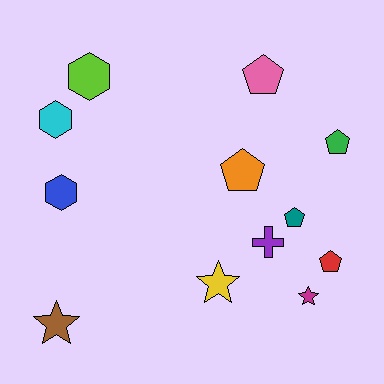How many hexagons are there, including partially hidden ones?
There are 3 hexagons.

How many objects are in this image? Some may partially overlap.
There are 12 objects.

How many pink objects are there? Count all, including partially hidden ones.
There is 1 pink object.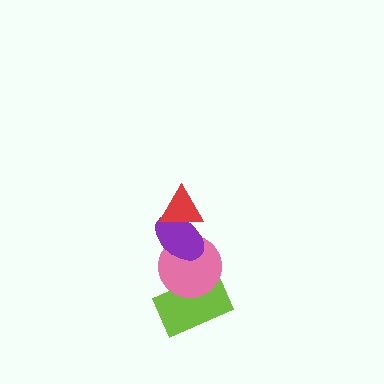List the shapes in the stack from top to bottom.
From top to bottom: the red triangle, the purple ellipse, the pink circle, the lime rectangle.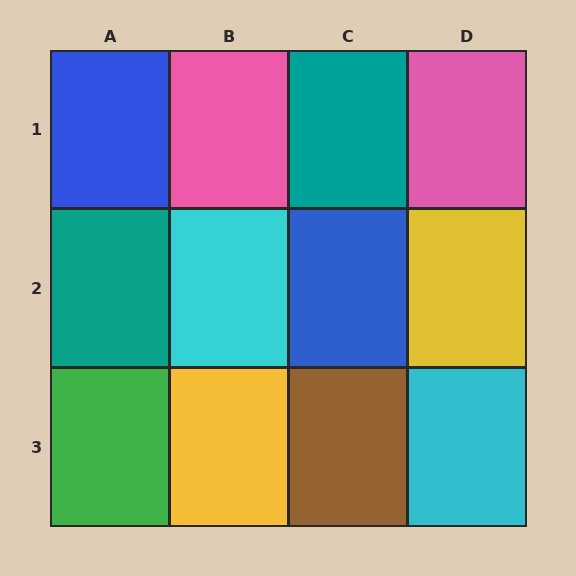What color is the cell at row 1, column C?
Teal.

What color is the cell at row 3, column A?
Green.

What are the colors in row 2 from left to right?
Teal, cyan, blue, yellow.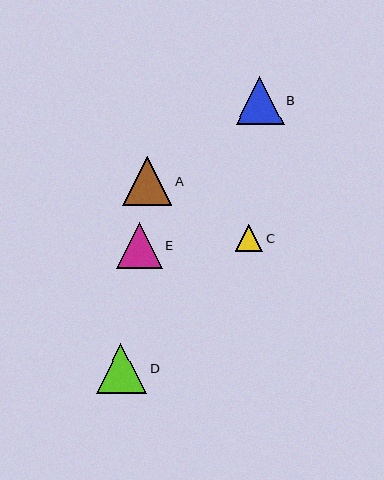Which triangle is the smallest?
Triangle C is the smallest with a size of approximately 28 pixels.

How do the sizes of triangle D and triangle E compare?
Triangle D and triangle E are approximately the same size.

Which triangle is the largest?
Triangle D is the largest with a size of approximately 50 pixels.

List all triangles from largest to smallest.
From largest to smallest: D, A, B, E, C.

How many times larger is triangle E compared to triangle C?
Triangle E is approximately 1.7 times the size of triangle C.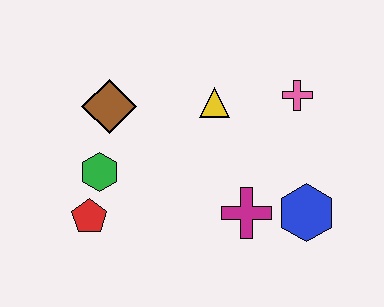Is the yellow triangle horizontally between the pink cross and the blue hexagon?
No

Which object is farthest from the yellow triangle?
The red pentagon is farthest from the yellow triangle.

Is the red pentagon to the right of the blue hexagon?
No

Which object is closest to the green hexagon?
The red pentagon is closest to the green hexagon.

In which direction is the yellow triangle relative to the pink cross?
The yellow triangle is to the left of the pink cross.